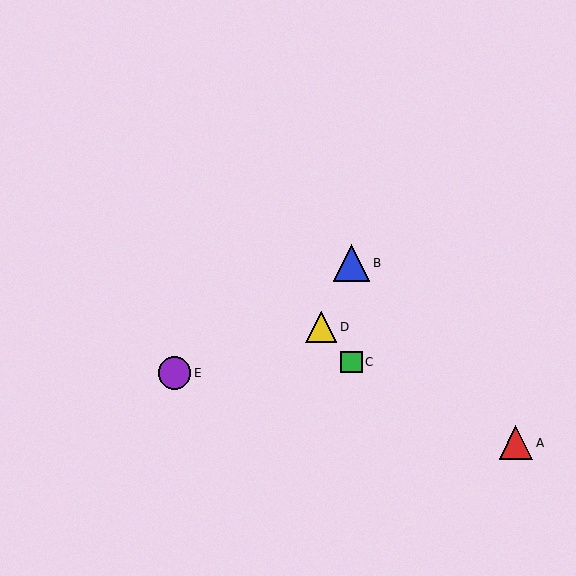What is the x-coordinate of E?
Object E is at x≈175.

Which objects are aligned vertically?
Objects B, C are aligned vertically.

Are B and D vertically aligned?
No, B is at x≈351 and D is at x≈321.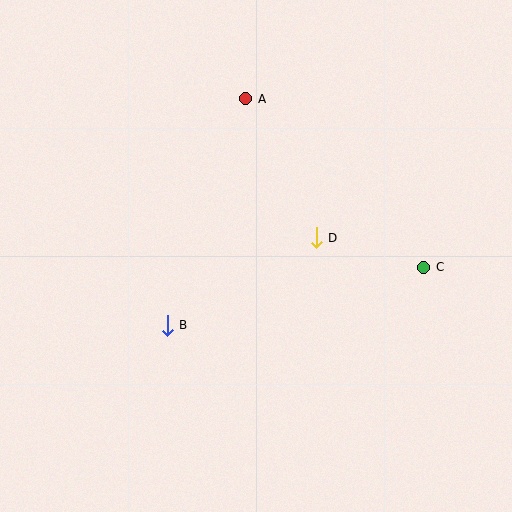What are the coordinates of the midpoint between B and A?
The midpoint between B and A is at (206, 212).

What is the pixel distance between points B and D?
The distance between B and D is 173 pixels.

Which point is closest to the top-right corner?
Point C is closest to the top-right corner.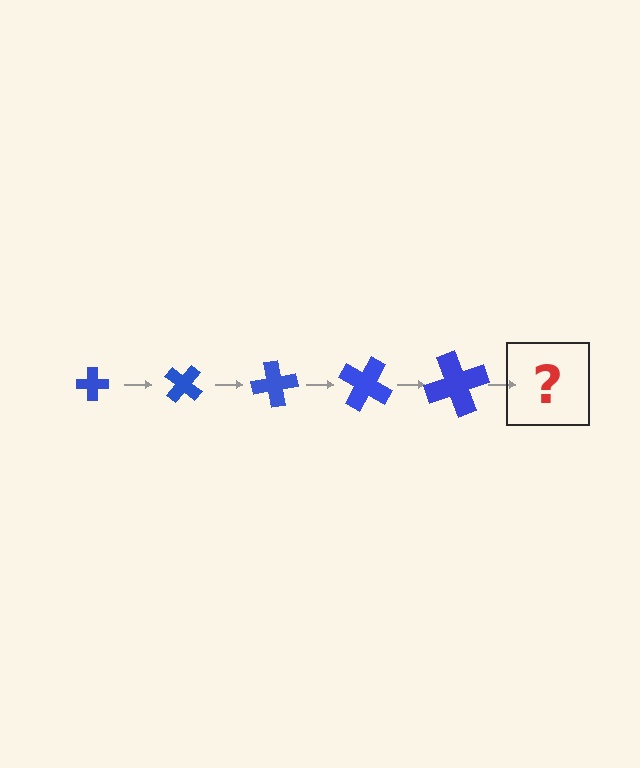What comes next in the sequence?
The next element should be a cross, larger than the previous one and rotated 200 degrees from the start.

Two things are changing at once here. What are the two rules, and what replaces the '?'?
The two rules are that the cross grows larger each step and it rotates 40 degrees each step. The '?' should be a cross, larger than the previous one and rotated 200 degrees from the start.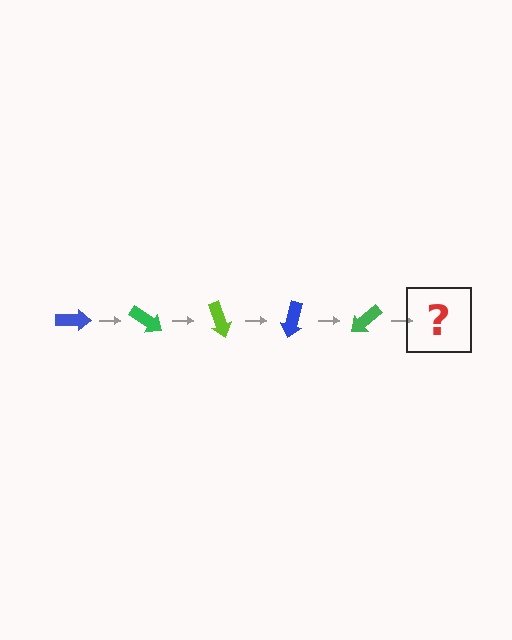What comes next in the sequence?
The next element should be a lime arrow, rotated 175 degrees from the start.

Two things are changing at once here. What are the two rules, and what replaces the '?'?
The two rules are that it rotates 35 degrees each step and the color cycles through blue, green, and lime. The '?' should be a lime arrow, rotated 175 degrees from the start.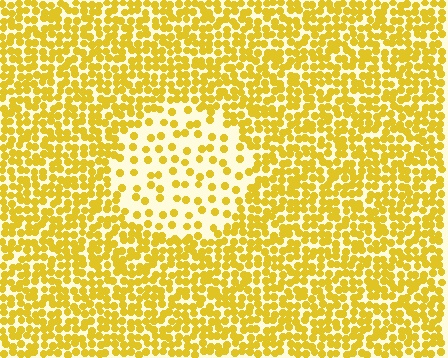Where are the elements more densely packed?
The elements are more densely packed outside the circle boundary.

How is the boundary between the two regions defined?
The boundary is defined by a change in element density (approximately 2.6x ratio). All elements are the same color, size, and shape.